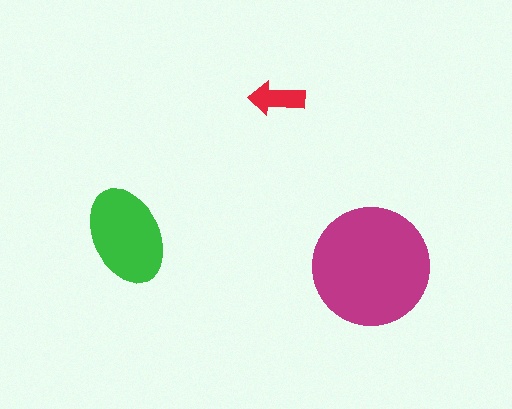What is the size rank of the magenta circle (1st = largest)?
1st.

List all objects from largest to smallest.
The magenta circle, the green ellipse, the red arrow.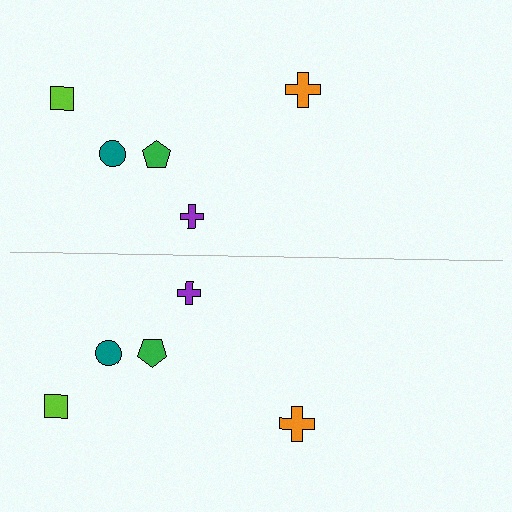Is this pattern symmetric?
Yes, this pattern has bilateral (reflection) symmetry.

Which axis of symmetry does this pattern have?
The pattern has a horizontal axis of symmetry running through the center of the image.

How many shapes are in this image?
There are 10 shapes in this image.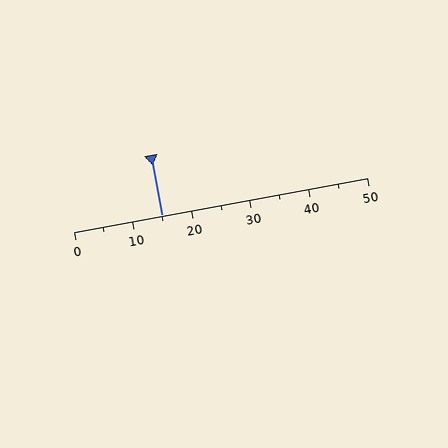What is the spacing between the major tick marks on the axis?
The major ticks are spaced 10 apart.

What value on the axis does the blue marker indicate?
The marker indicates approximately 15.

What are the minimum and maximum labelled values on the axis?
The axis runs from 0 to 50.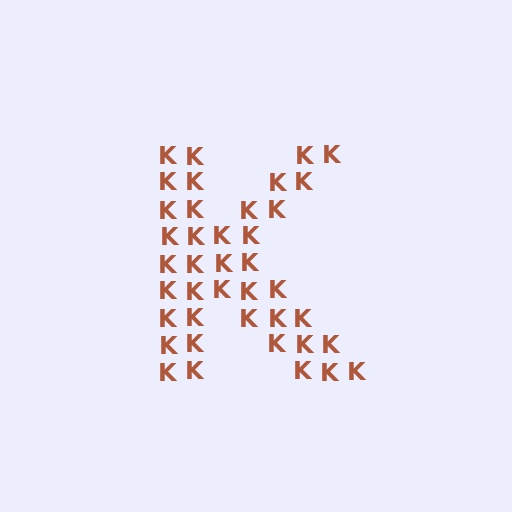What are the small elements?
The small elements are letter K's.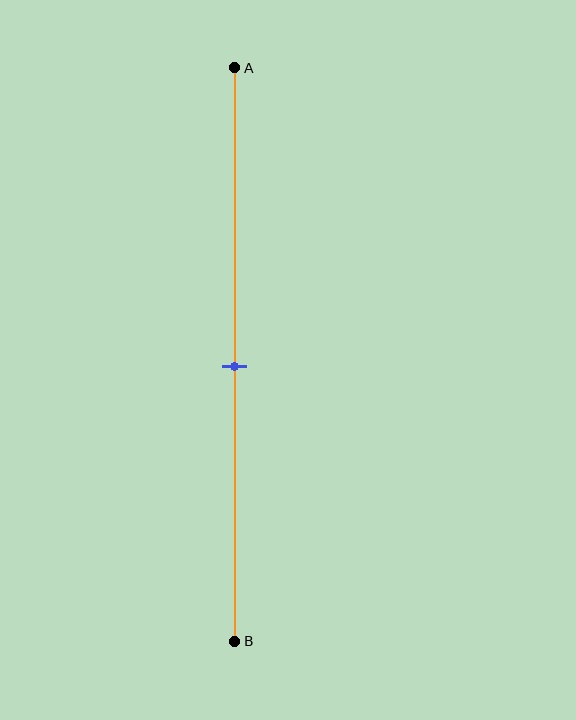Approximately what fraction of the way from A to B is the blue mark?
The blue mark is approximately 50% of the way from A to B.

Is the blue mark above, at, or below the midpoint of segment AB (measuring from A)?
The blue mark is approximately at the midpoint of segment AB.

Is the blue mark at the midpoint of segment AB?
Yes, the mark is approximately at the midpoint.